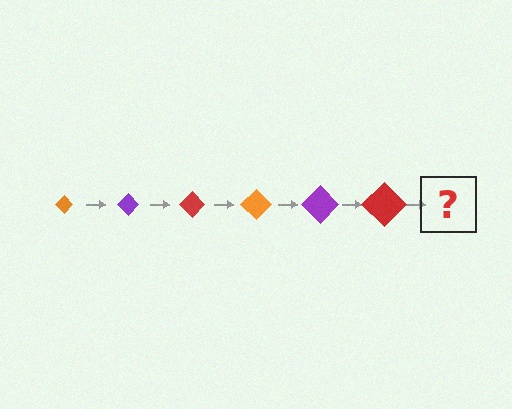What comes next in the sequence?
The next element should be an orange diamond, larger than the previous one.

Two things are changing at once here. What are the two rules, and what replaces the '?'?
The two rules are that the diamond grows larger each step and the color cycles through orange, purple, and red. The '?' should be an orange diamond, larger than the previous one.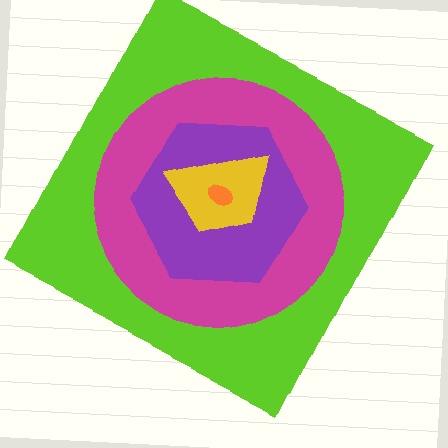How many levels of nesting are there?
5.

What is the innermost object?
The orange ellipse.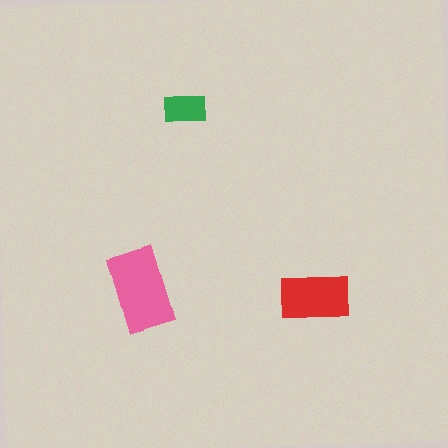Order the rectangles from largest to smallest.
the pink one, the red one, the green one.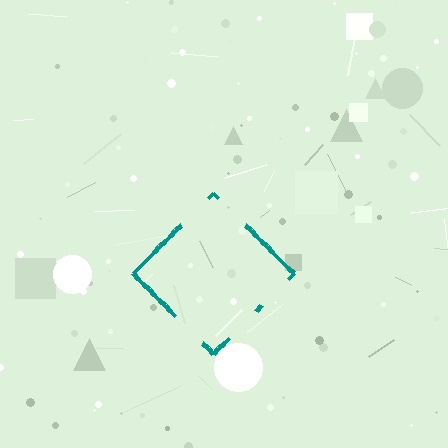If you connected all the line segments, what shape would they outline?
They would outline a diamond.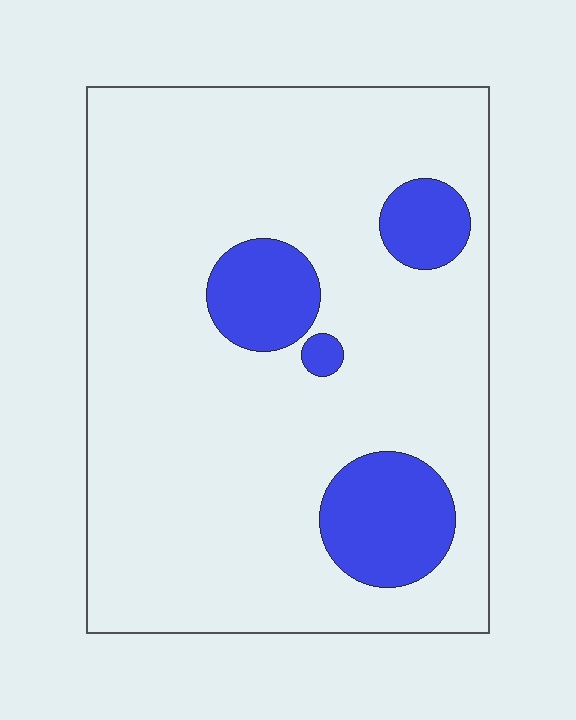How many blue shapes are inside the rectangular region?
4.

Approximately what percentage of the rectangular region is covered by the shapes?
Approximately 15%.